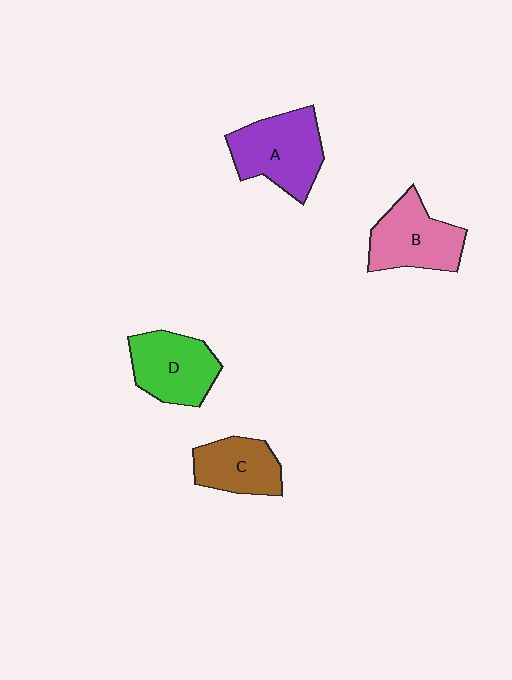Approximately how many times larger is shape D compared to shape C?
Approximately 1.2 times.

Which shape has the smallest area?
Shape C (brown).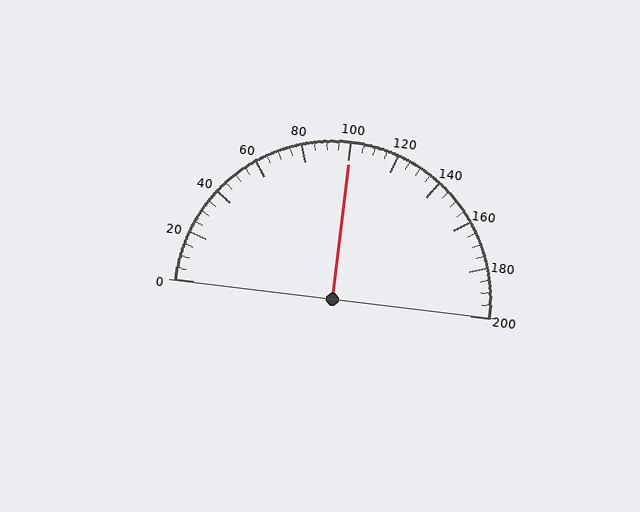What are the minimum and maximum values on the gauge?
The gauge ranges from 0 to 200.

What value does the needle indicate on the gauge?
The needle indicates approximately 100.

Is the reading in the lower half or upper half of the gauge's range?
The reading is in the upper half of the range (0 to 200).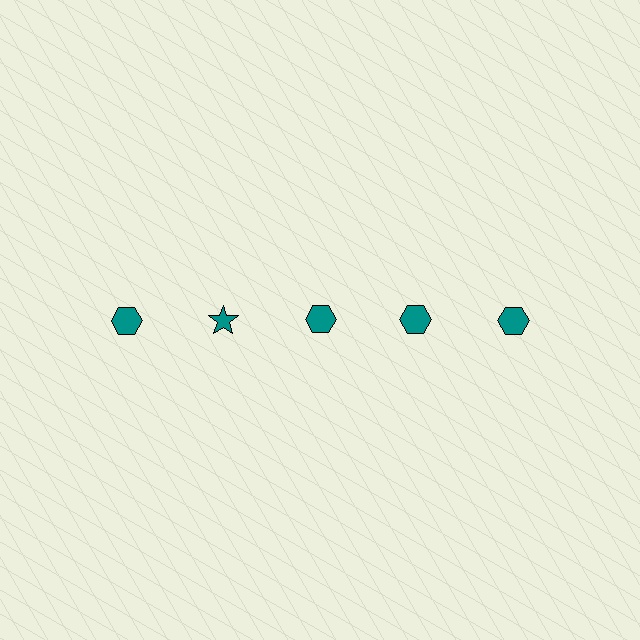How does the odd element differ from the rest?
It has a different shape: star instead of hexagon.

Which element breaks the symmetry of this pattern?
The teal star in the top row, second from left column breaks the symmetry. All other shapes are teal hexagons.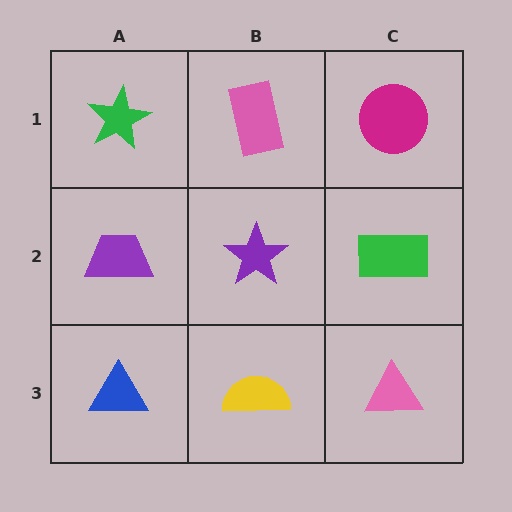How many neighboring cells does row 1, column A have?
2.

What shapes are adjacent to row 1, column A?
A purple trapezoid (row 2, column A), a pink rectangle (row 1, column B).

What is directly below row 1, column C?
A green rectangle.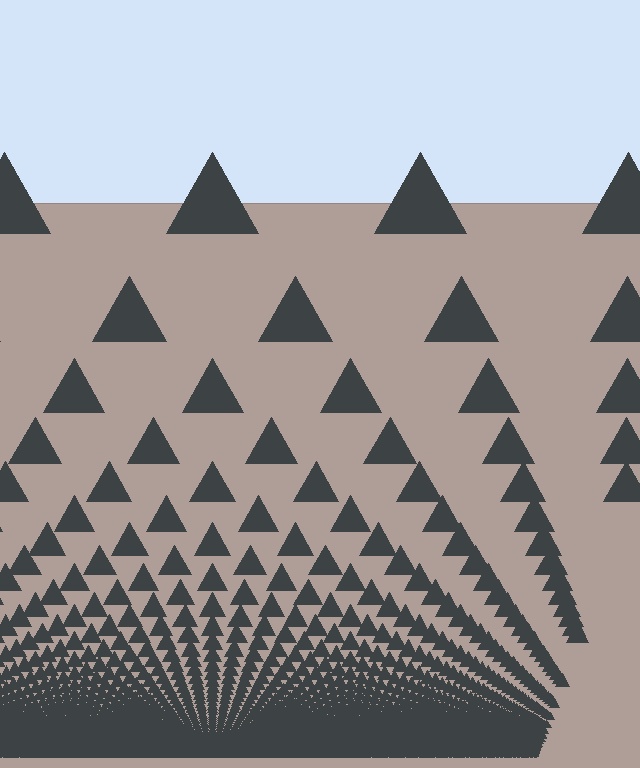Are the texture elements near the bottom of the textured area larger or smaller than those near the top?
Smaller. The gradient is inverted — elements near the bottom are smaller and denser.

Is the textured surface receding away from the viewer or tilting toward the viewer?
The surface appears to tilt toward the viewer. Texture elements get larger and sparser toward the top.